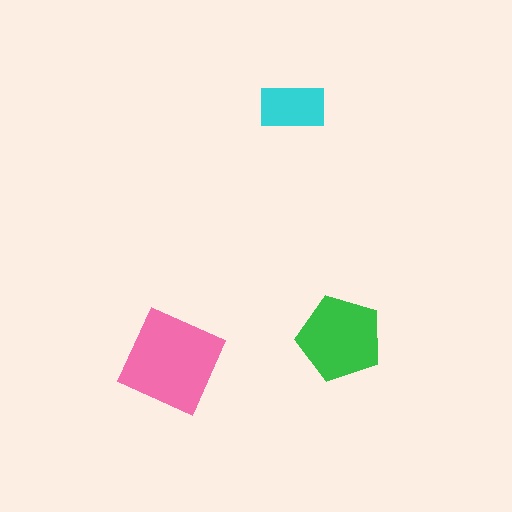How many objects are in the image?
There are 3 objects in the image.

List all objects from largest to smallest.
The pink diamond, the green pentagon, the cyan rectangle.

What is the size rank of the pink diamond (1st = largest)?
1st.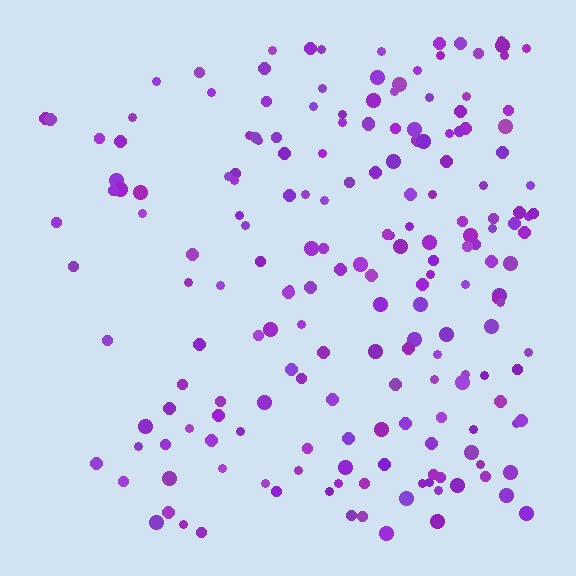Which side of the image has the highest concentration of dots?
The right.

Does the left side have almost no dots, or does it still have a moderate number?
Still a moderate number, just noticeably fewer than the right.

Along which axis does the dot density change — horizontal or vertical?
Horizontal.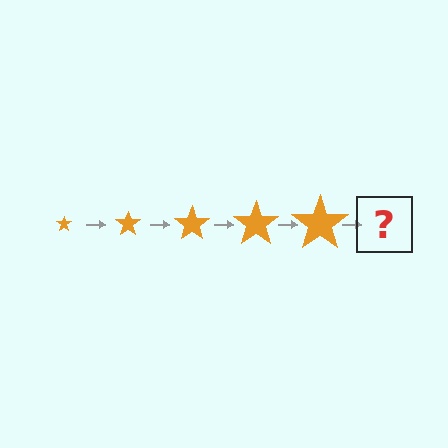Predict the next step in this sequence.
The next step is an orange star, larger than the previous one.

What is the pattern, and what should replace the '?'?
The pattern is that the star gets progressively larger each step. The '?' should be an orange star, larger than the previous one.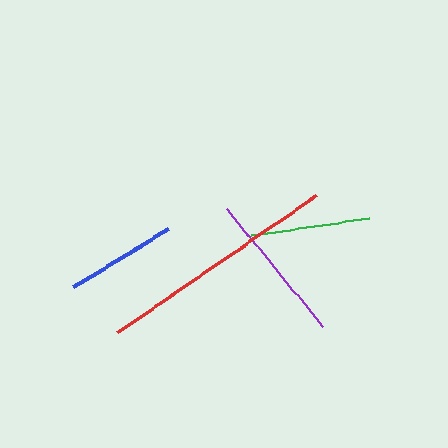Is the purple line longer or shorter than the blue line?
The purple line is longer than the blue line.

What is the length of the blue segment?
The blue segment is approximately 111 pixels long.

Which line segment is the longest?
The red line is the longest at approximately 242 pixels.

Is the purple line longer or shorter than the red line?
The red line is longer than the purple line.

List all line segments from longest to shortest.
From longest to shortest: red, purple, green, blue.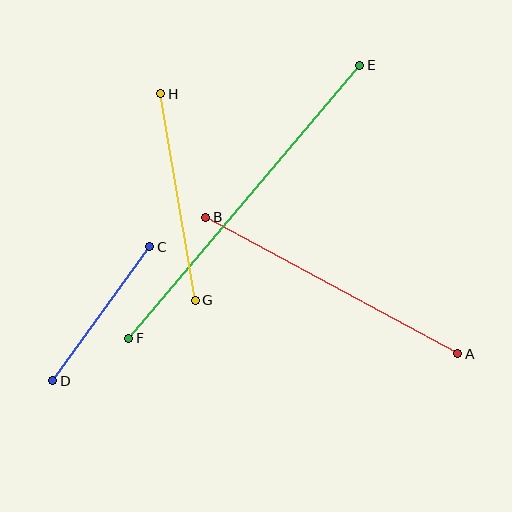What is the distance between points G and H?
The distance is approximately 210 pixels.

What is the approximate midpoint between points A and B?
The midpoint is at approximately (332, 286) pixels.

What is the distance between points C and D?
The distance is approximately 165 pixels.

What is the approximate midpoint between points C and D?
The midpoint is at approximately (101, 314) pixels.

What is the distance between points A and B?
The distance is approximately 287 pixels.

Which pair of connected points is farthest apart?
Points E and F are farthest apart.